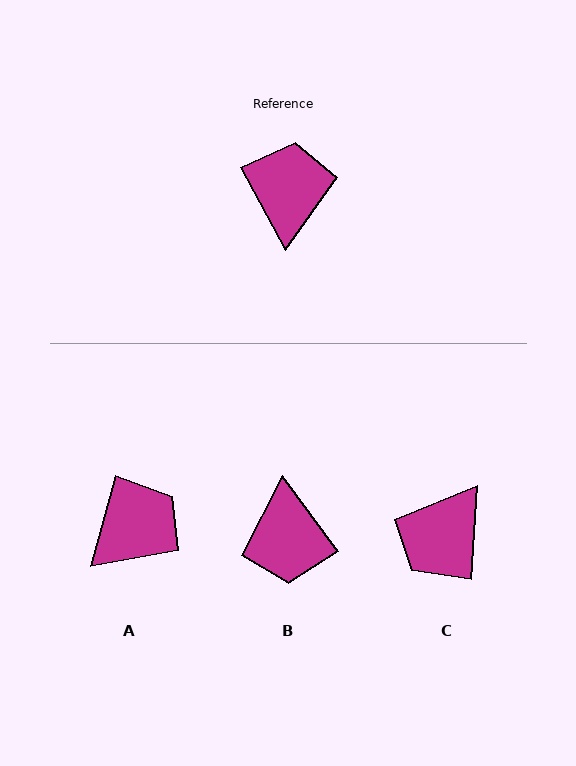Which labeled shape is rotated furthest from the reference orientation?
B, about 171 degrees away.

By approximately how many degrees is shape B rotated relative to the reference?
Approximately 171 degrees clockwise.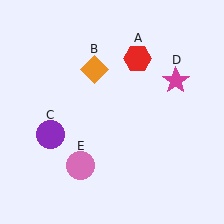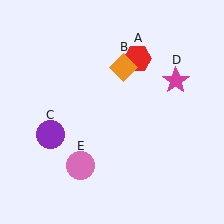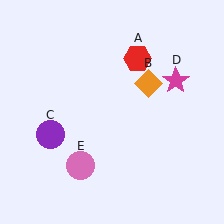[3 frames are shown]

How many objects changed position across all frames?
1 object changed position: orange diamond (object B).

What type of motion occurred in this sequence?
The orange diamond (object B) rotated clockwise around the center of the scene.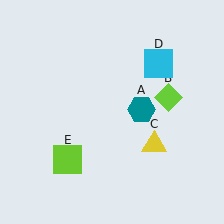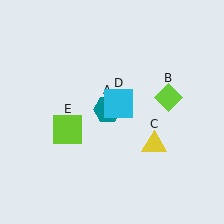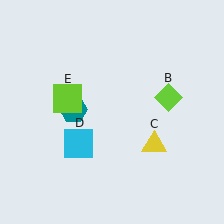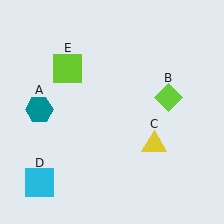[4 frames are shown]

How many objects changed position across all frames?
3 objects changed position: teal hexagon (object A), cyan square (object D), lime square (object E).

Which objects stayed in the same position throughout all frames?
Lime diamond (object B) and yellow triangle (object C) remained stationary.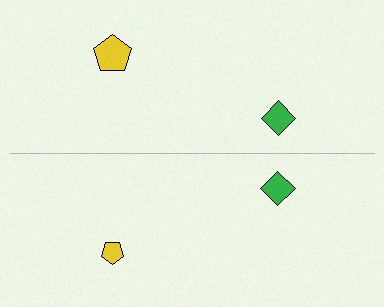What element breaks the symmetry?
The yellow pentagon on the bottom side has a different size than its mirror counterpart.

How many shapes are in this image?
There are 4 shapes in this image.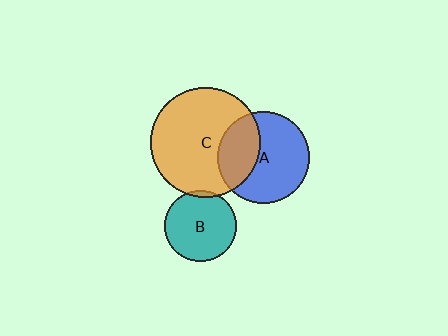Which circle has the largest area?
Circle C (orange).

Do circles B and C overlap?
Yes.